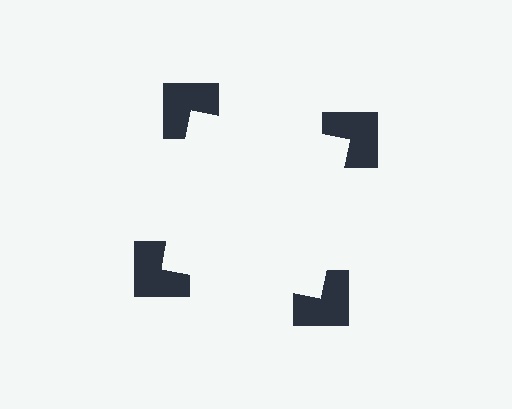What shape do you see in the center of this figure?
An illusory square — its edges are inferred from the aligned wedge cuts in the notched squares, not physically drawn.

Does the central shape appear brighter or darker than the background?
It typically appears slightly brighter than the background, even though no actual brightness change is drawn.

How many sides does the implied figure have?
4 sides.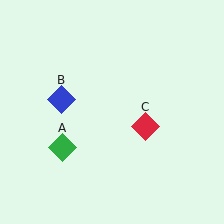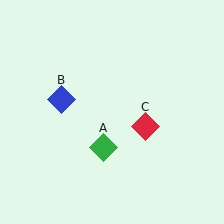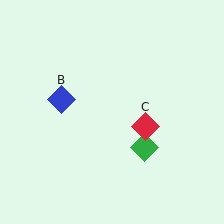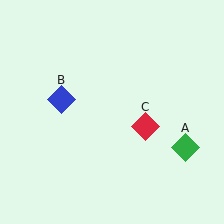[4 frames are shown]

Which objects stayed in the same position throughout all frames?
Blue diamond (object B) and red diamond (object C) remained stationary.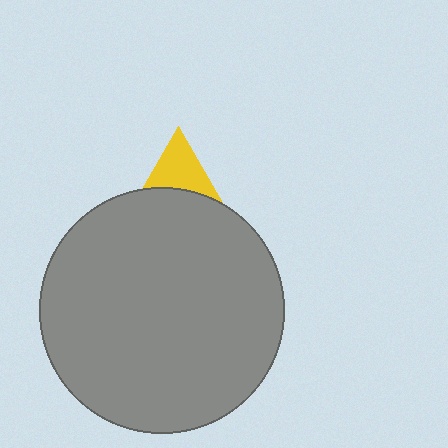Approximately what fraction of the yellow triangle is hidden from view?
Roughly 66% of the yellow triangle is hidden behind the gray circle.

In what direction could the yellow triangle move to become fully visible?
The yellow triangle could move up. That would shift it out from behind the gray circle entirely.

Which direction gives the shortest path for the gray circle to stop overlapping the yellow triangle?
Moving down gives the shortest separation.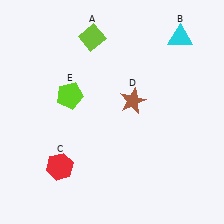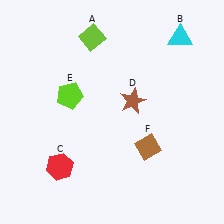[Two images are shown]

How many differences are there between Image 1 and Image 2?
There is 1 difference between the two images.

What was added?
A brown diamond (F) was added in Image 2.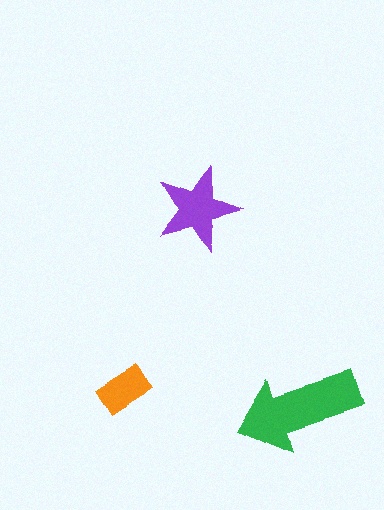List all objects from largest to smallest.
The green arrow, the purple star, the orange rectangle.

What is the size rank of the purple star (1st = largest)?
2nd.